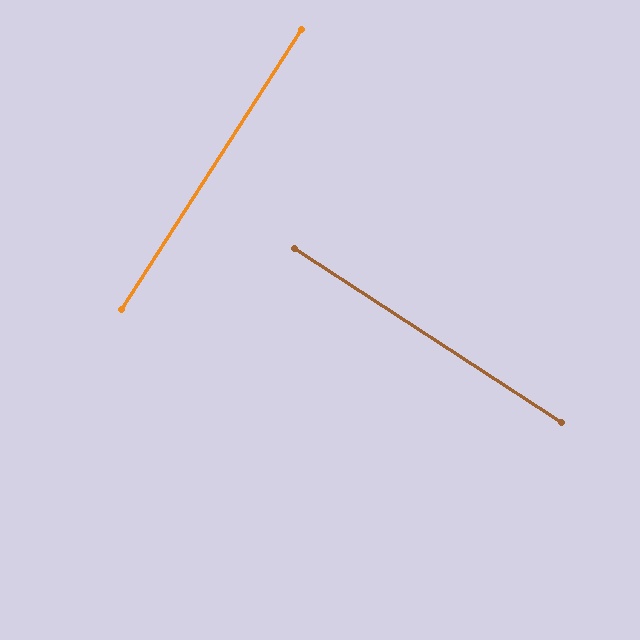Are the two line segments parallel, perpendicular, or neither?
Perpendicular — they meet at approximately 90°.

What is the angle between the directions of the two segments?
Approximately 90 degrees.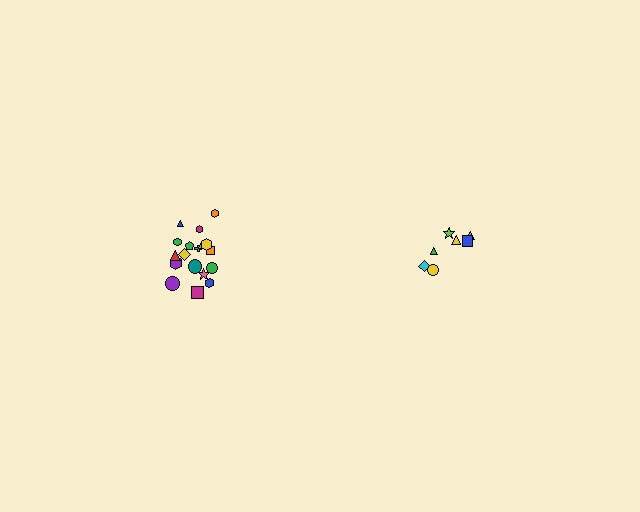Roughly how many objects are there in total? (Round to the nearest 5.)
Roughly 25 objects in total.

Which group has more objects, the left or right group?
The left group.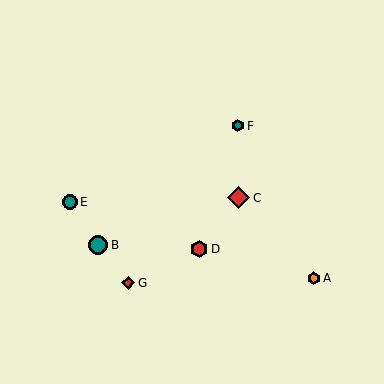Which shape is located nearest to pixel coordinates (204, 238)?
The red hexagon (labeled D) at (199, 249) is nearest to that location.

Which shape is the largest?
The red diamond (labeled C) is the largest.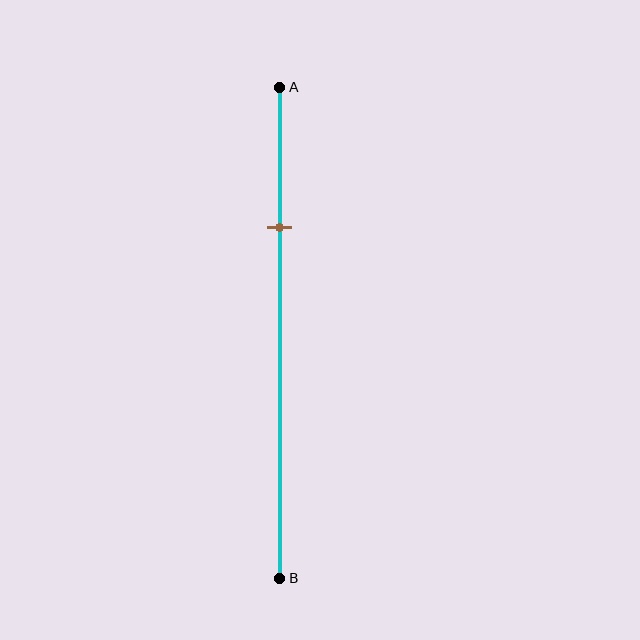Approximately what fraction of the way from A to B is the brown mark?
The brown mark is approximately 30% of the way from A to B.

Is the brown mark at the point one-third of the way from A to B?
No, the mark is at about 30% from A, not at the 33% one-third point.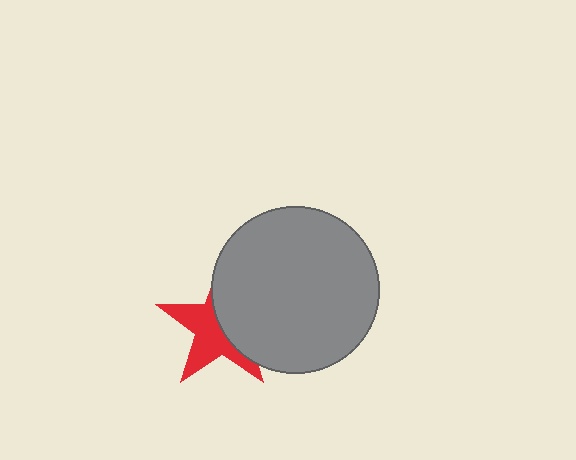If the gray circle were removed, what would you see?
You would see the complete red star.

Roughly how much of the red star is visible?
About half of it is visible (roughly 51%).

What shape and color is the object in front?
The object in front is a gray circle.